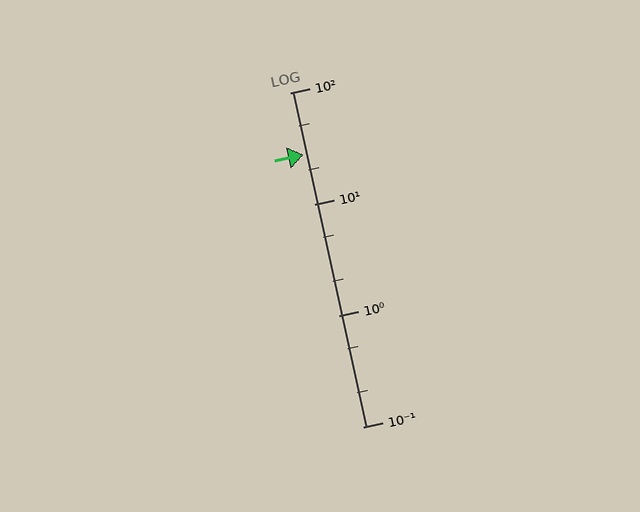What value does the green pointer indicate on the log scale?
The pointer indicates approximately 28.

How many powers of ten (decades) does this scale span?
The scale spans 3 decades, from 0.1 to 100.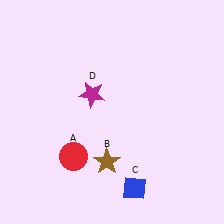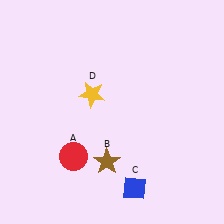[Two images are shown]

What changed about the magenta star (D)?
In Image 1, D is magenta. In Image 2, it changed to yellow.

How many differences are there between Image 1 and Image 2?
There is 1 difference between the two images.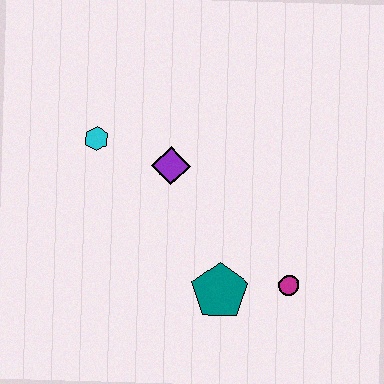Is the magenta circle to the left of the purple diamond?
No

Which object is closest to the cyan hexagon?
The purple diamond is closest to the cyan hexagon.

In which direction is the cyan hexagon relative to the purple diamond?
The cyan hexagon is to the left of the purple diamond.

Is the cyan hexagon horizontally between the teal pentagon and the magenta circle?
No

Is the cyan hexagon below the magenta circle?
No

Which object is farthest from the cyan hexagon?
The magenta circle is farthest from the cyan hexagon.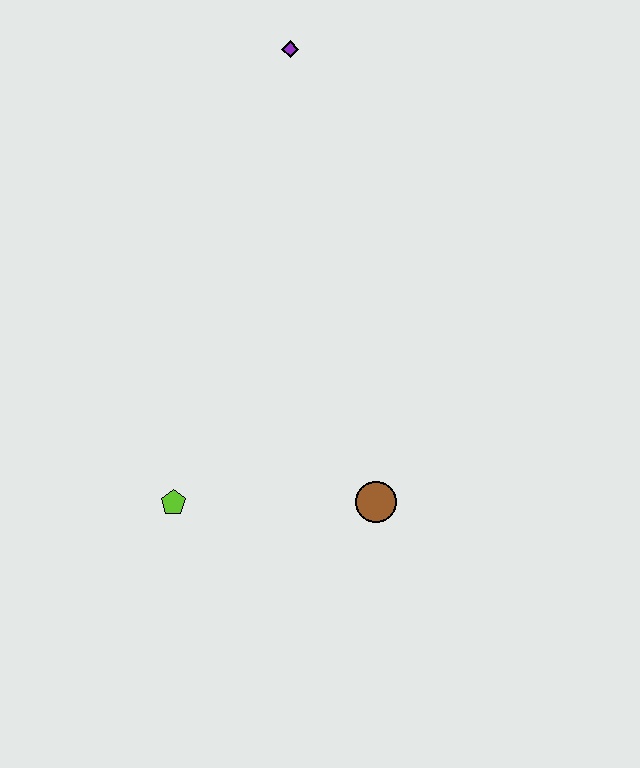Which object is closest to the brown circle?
The lime pentagon is closest to the brown circle.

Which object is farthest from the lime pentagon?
The purple diamond is farthest from the lime pentagon.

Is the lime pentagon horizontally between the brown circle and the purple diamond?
No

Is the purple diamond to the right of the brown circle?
No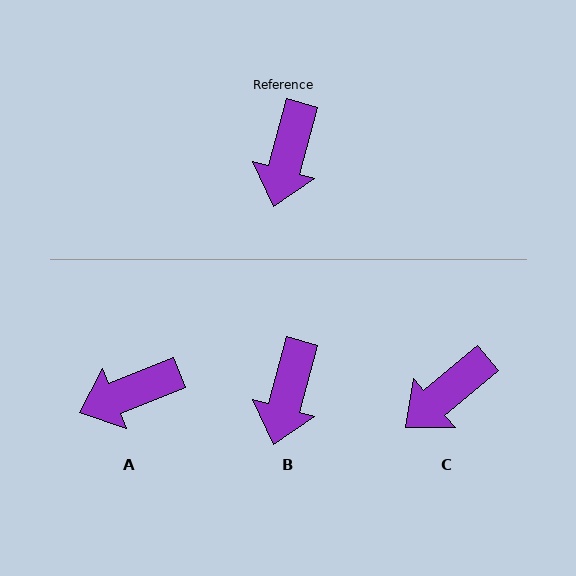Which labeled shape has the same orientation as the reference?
B.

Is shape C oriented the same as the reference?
No, it is off by about 34 degrees.